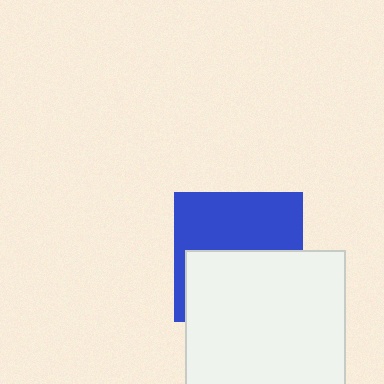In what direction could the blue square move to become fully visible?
The blue square could move up. That would shift it out from behind the white square entirely.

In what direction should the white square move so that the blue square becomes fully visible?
The white square should move down. That is the shortest direction to clear the overlap and leave the blue square fully visible.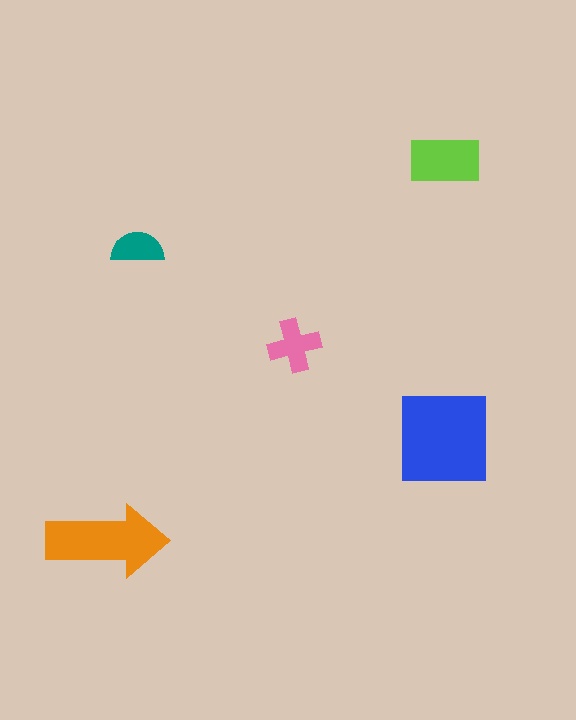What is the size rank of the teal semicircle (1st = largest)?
5th.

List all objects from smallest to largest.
The teal semicircle, the pink cross, the lime rectangle, the orange arrow, the blue square.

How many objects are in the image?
There are 5 objects in the image.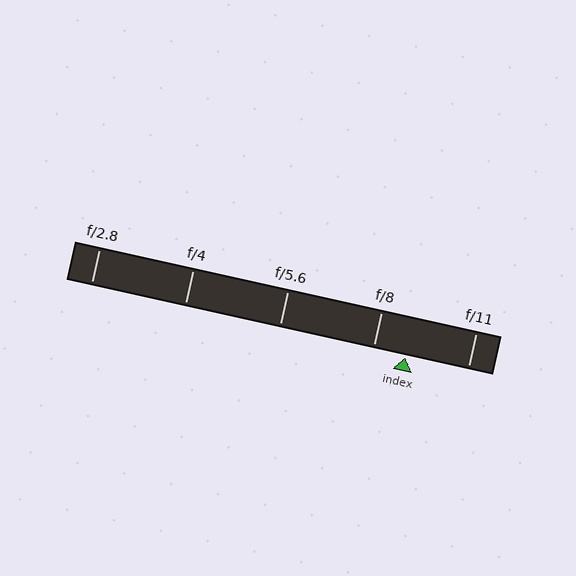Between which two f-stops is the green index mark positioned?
The index mark is between f/8 and f/11.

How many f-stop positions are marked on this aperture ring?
There are 5 f-stop positions marked.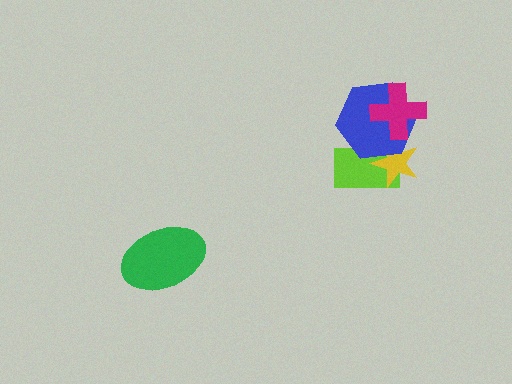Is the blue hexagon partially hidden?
Yes, it is partially covered by another shape.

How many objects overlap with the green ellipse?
0 objects overlap with the green ellipse.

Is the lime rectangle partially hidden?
Yes, it is partially covered by another shape.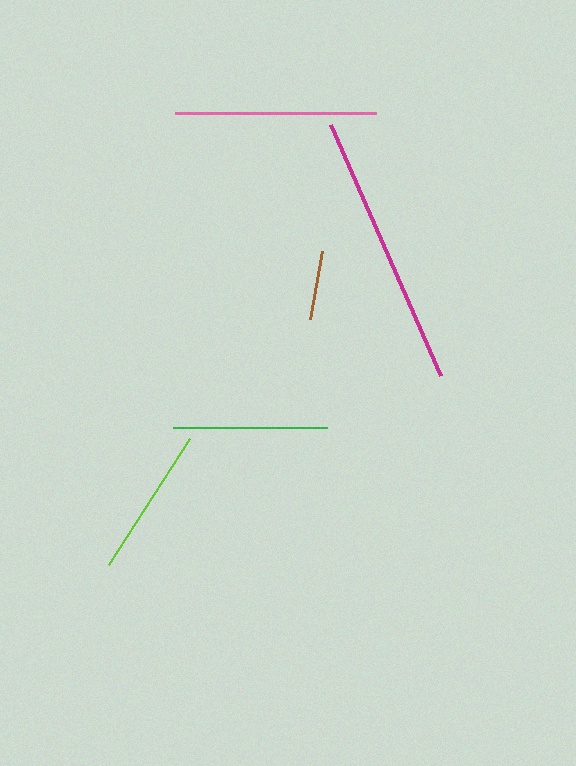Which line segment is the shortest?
The brown line is the shortest at approximately 69 pixels.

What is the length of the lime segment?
The lime segment is approximately 149 pixels long.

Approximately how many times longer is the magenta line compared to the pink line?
The magenta line is approximately 1.4 times the length of the pink line.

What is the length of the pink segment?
The pink segment is approximately 201 pixels long.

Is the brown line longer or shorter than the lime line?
The lime line is longer than the brown line.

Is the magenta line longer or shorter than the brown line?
The magenta line is longer than the brown line.